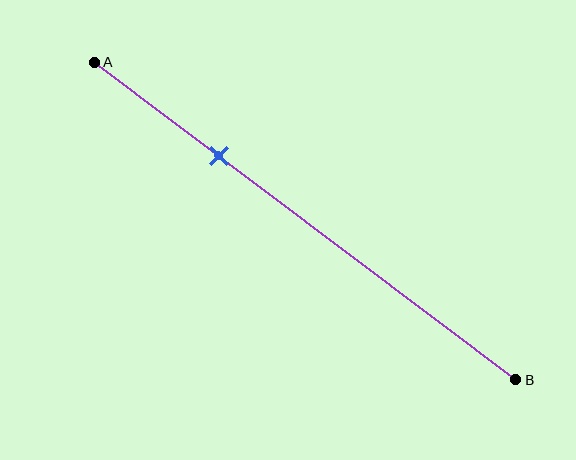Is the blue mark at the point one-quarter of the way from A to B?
No, the mark is at about 30% from A, not at the 25% one-quarter point.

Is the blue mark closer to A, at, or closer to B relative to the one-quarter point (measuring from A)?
The blue mark is closer to point B than the one-quarter point of segment AB.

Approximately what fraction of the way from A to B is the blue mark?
The blue mark is approximately 30% of the way from A to B.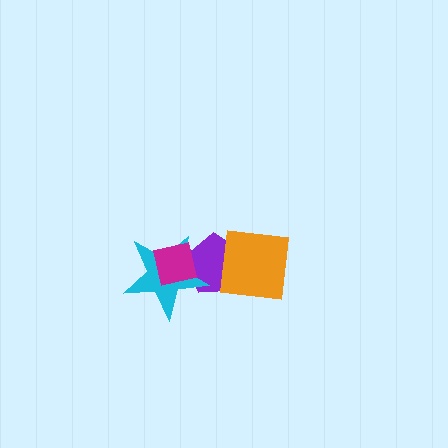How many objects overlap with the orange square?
1 object overlaps with the orange square.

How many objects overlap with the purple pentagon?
3 objects overlap with the purple pentagon.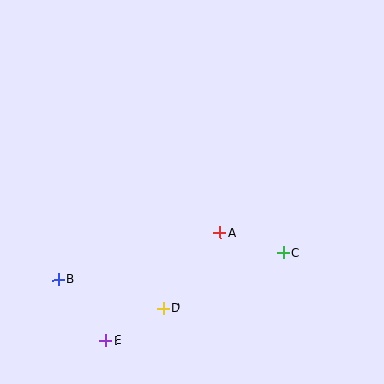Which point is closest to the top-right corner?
Point C is closest to the top-right corner.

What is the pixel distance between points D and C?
The distance between D and C is 132 pixels.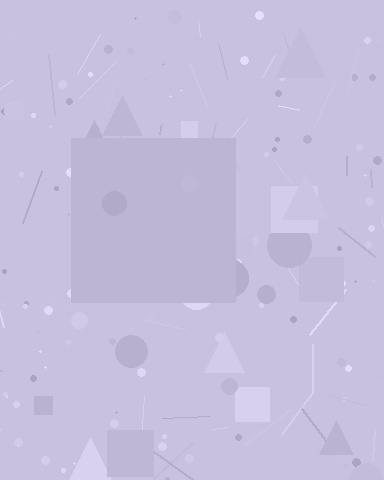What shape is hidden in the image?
A square is hidden in the image.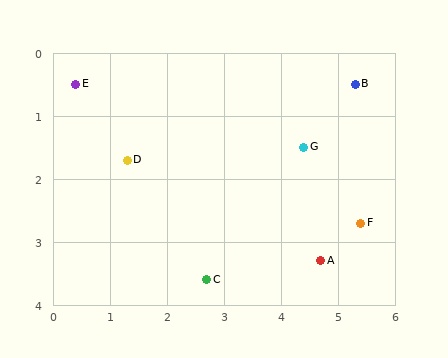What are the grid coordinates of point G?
Point G is at approximately (4.4, 1.5).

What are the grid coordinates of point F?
Point F is at approximately (5.4, 2.7).